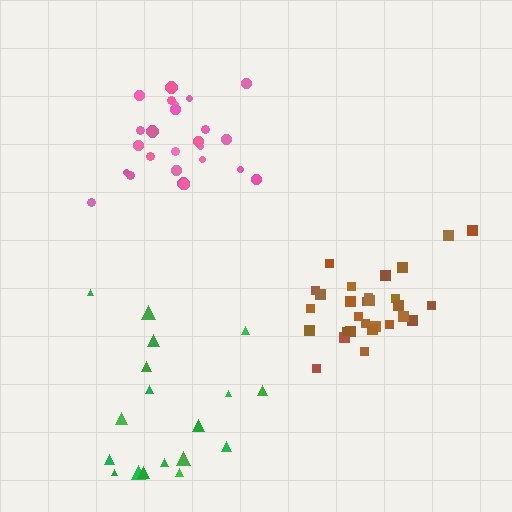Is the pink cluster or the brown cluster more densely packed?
Pink.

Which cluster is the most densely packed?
Pink.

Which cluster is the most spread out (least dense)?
Green.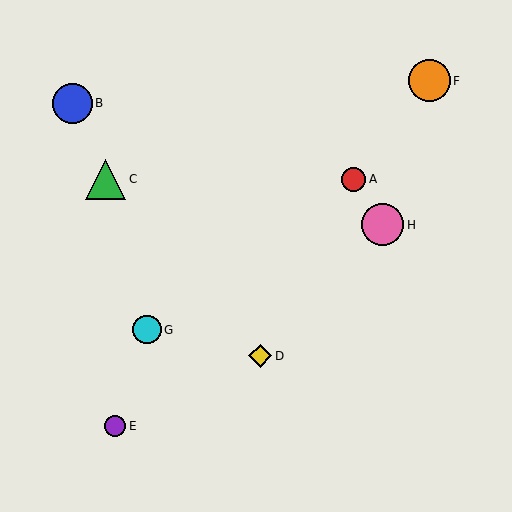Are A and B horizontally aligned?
No, A is at y≈179 and B is at y≈103.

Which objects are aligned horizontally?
Objects A, C are aligned horizontally.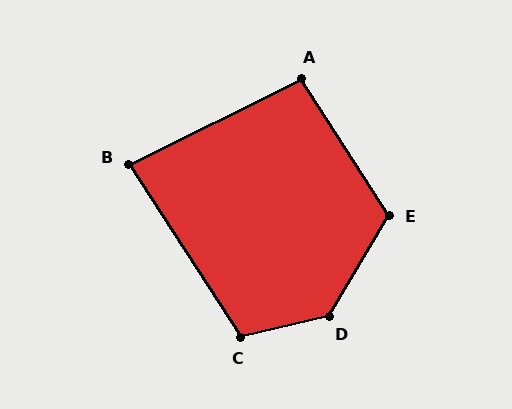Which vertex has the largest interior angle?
D, at approximately 134 degrees.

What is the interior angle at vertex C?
Approximately 110 degrees (obtuse).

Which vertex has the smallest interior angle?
B, at approximately 83 degrees.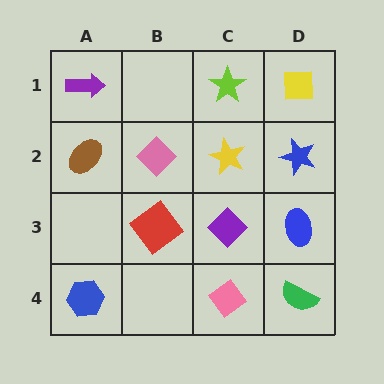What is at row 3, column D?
A blue ellipse.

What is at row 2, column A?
A brown ellipse.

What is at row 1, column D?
A yellow square.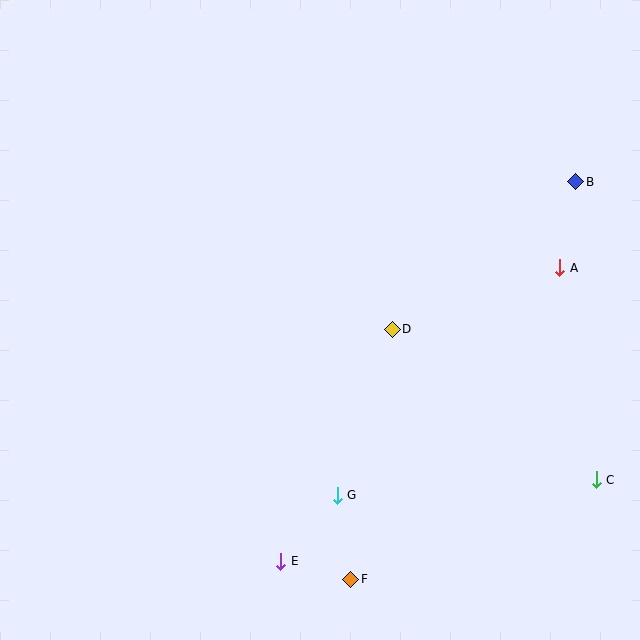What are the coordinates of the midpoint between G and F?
The midpoint between G and F is at (344, 537).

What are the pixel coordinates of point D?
Point D is at (392, 329).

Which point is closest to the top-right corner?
Point B is closest to the top-right corner.